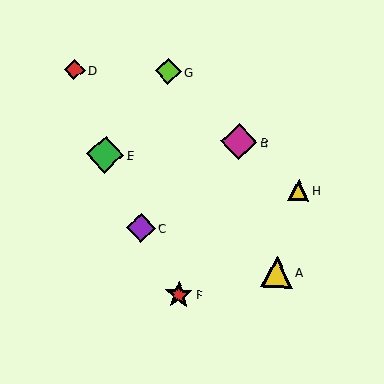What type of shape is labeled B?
Shape B is a magenta diamond.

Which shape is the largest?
The magenta diamond (labeled B) is the largest.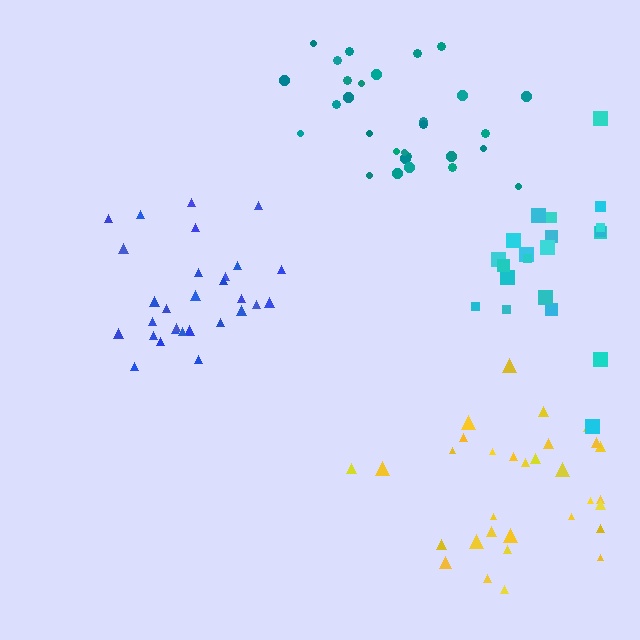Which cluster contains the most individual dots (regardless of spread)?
Yellow (32).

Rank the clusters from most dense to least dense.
blue, teal, yellow, cyan.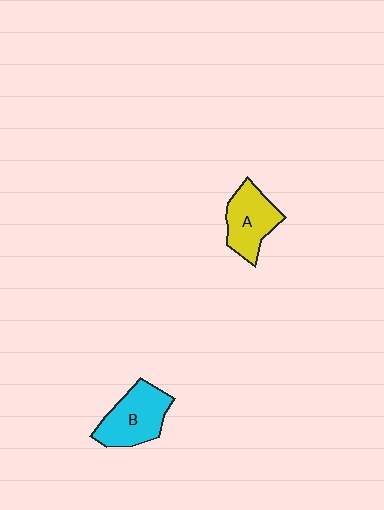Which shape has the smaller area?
Shape A (yellow).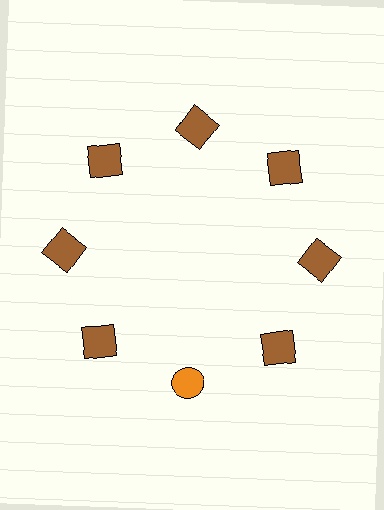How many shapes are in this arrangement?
There are 8 shapes arranged in a ring pattern.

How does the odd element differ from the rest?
It differs in both color (orange instead of brown) and shape (circle instead of square).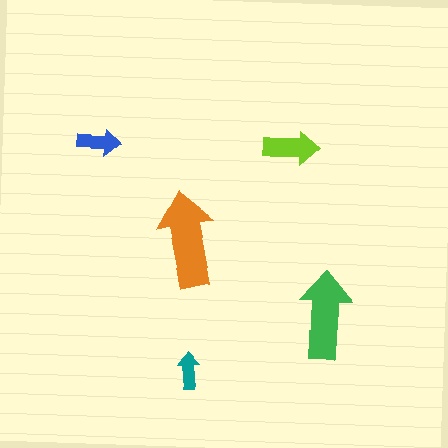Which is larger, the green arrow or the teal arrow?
The green one.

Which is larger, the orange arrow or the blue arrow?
The orange one.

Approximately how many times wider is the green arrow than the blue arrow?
About 2 times wider.